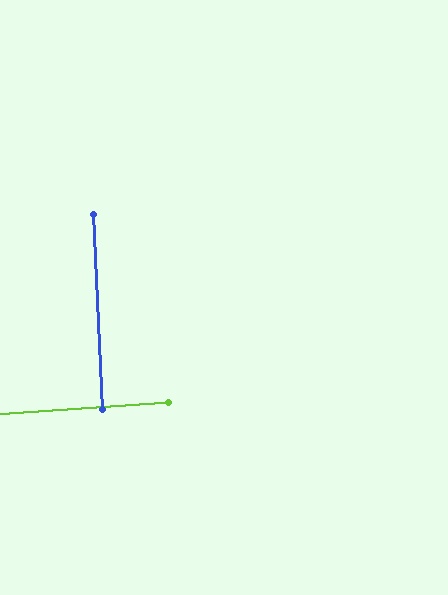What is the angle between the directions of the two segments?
Approximately 89 degrees.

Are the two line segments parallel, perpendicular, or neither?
Perpendicular — they meet at approximately 89°.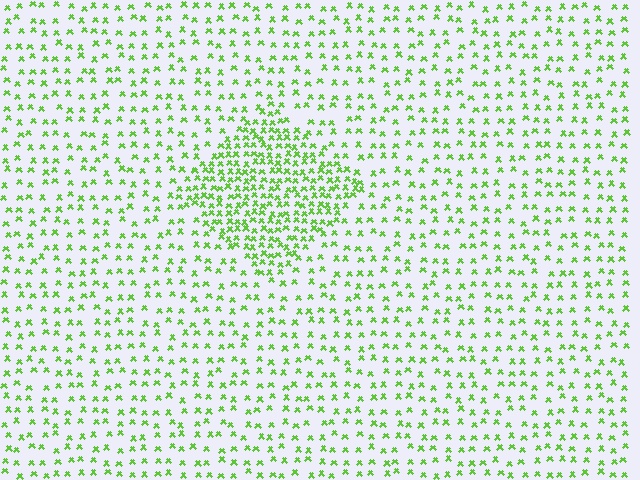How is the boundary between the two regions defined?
The boundary is defined by a change in element density (approximately 2.3x ratio). All elements are the same color, size, and shape.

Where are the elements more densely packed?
The elements are more densely packed inside the diamond boundary.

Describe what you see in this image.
The image contains small lime elements arranged at two different densities. A diamond-shaped region is visible where the elements are more densely packed than the surrounding area.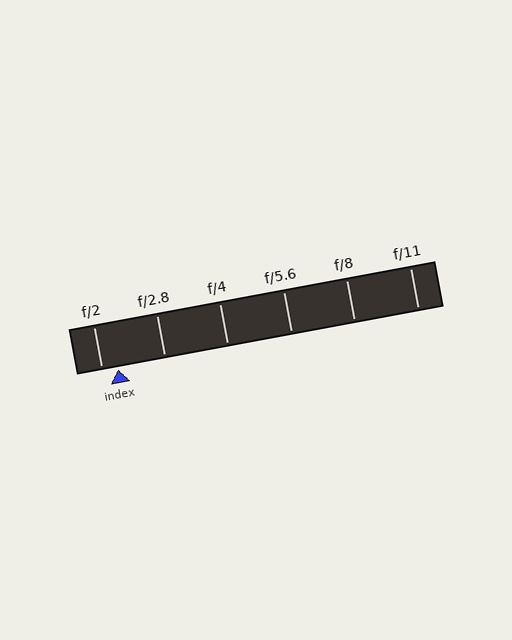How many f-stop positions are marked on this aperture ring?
There are 6 f-stop positions marked.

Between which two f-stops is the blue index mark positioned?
The index mark is between f/2 and f/2.8.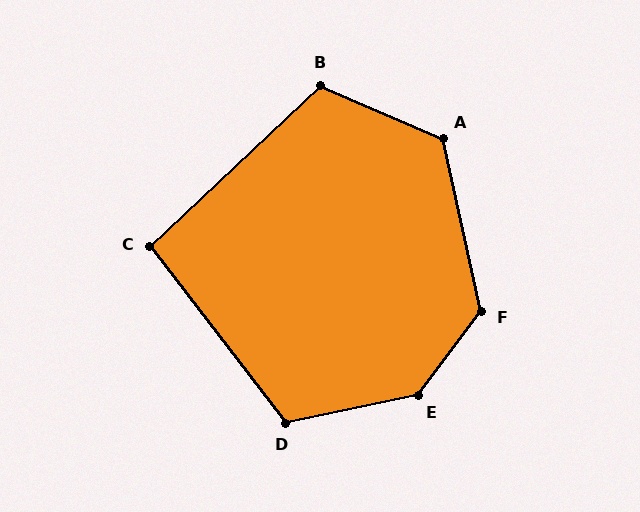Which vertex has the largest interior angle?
E, at approximately 139 degrees.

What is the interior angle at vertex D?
Approximately 116 degrees (obtuse).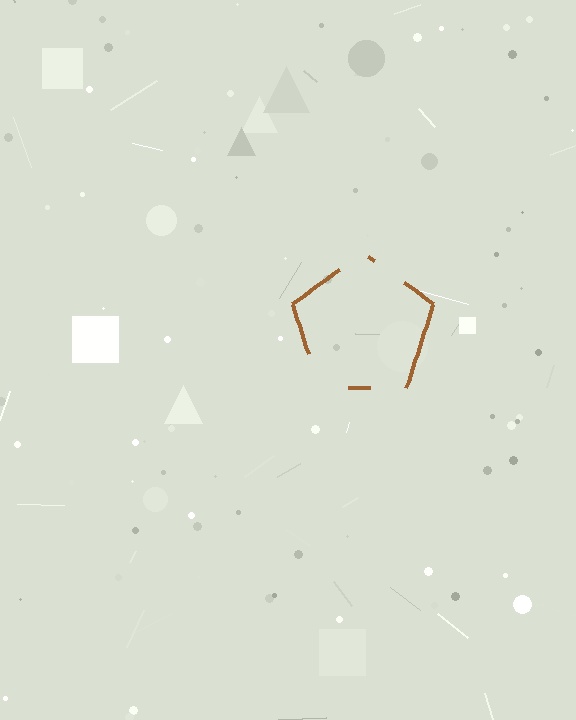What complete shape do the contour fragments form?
The contour fragments form a pentagon.